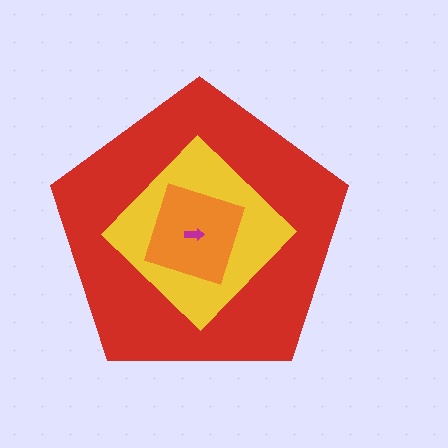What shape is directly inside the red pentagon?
The yellow diamond.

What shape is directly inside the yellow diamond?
The orange square.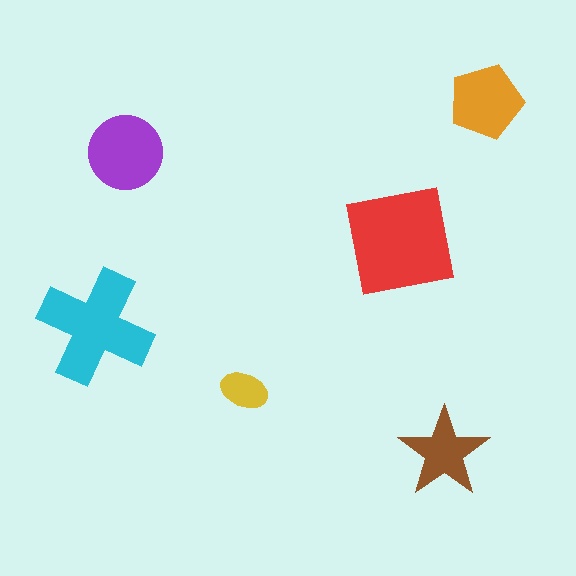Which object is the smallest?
The yellow ellipse.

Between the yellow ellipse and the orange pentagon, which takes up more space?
The orange pentagon.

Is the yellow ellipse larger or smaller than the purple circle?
Smaller.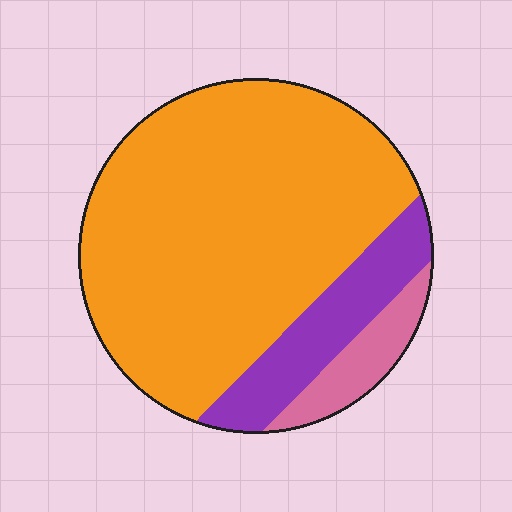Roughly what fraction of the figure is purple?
Purple covers roughly 15% of the figure.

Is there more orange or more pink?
Orange.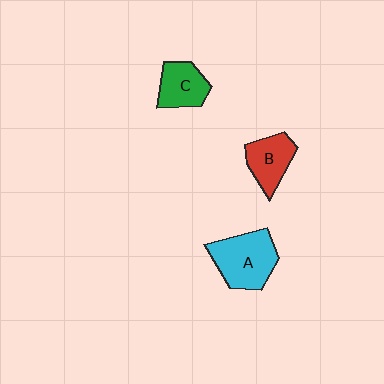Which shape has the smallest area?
Shape C (green).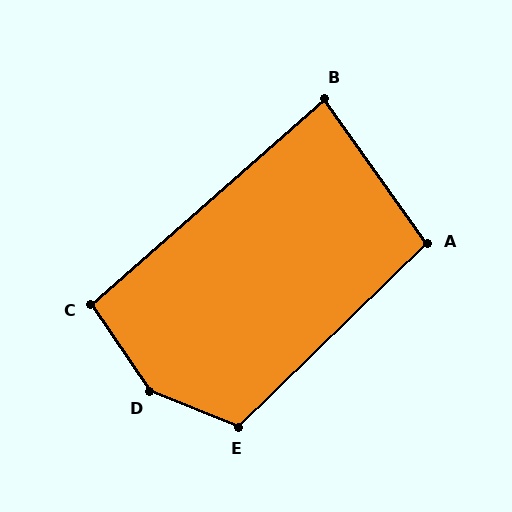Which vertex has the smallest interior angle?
B, at approximately 84 degrees.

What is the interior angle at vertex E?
Approximately 114 degrees (obtuse).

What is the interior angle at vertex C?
Approximately 97 degrees (obtuse).